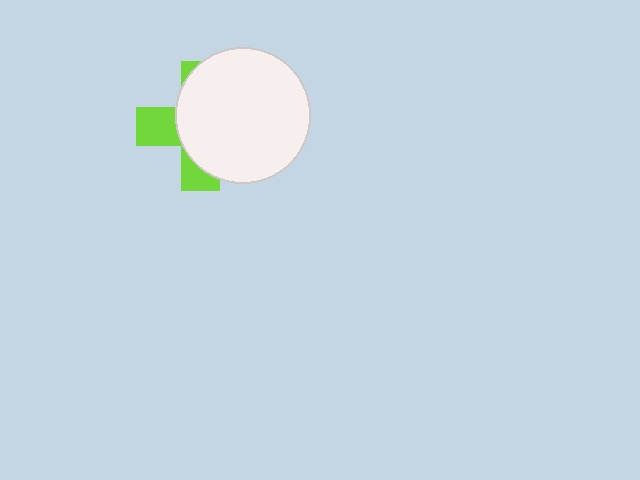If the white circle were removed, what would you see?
You would see the complete lime cross.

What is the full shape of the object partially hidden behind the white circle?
The partially hidden object is a lime cross.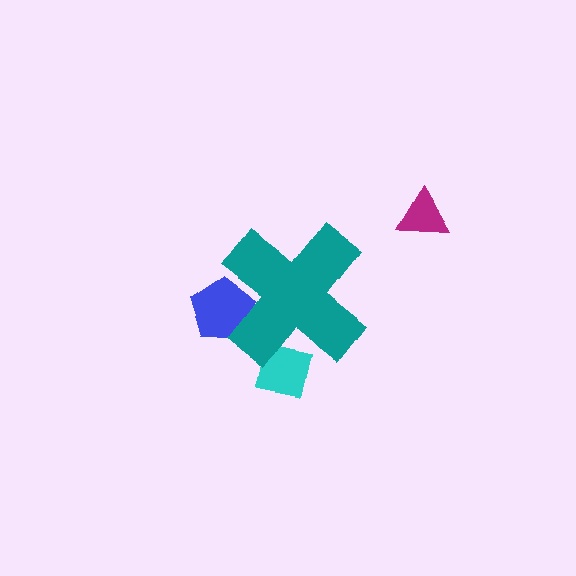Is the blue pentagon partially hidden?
Yes, the blue pentagon is partially hidden behind the teal cross.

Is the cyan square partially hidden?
Yes, the cyan square is partially hidden behind the teal cross.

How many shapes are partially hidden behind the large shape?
2 shapes are partially hidden.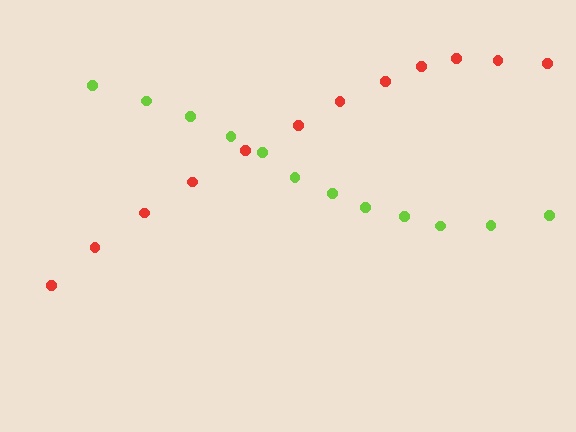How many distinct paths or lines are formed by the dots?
There are 2 distinct paths.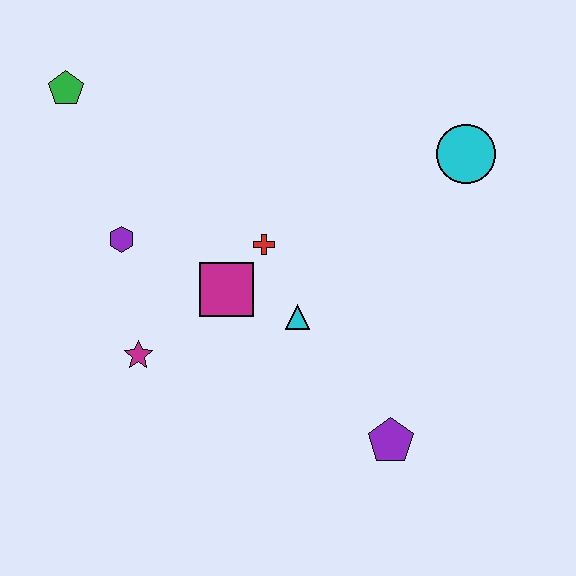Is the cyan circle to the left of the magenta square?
No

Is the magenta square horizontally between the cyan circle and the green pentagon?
Yes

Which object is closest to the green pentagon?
The purple hexagon is closest to the green pentagon.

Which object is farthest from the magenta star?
The cyan circle is farthest from the magenta star.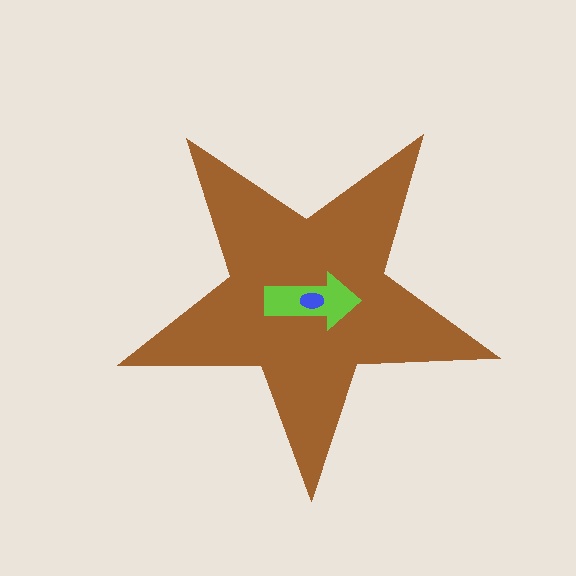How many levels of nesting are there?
3.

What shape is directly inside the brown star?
The lime arrow.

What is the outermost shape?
The brown star.